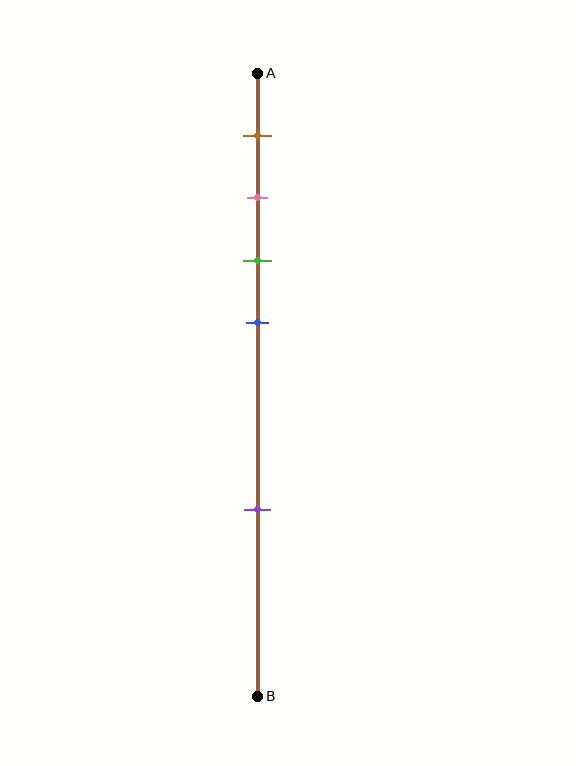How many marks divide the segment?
There are 5 marks dividing the segment.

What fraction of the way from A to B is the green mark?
The green mark is approximately 30% (0.3) of the way from A to B.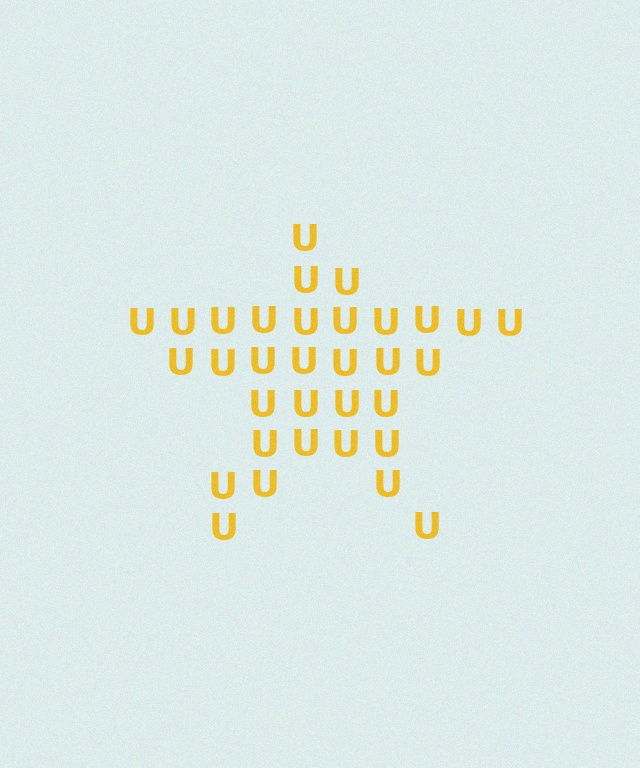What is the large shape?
The large shape is a star.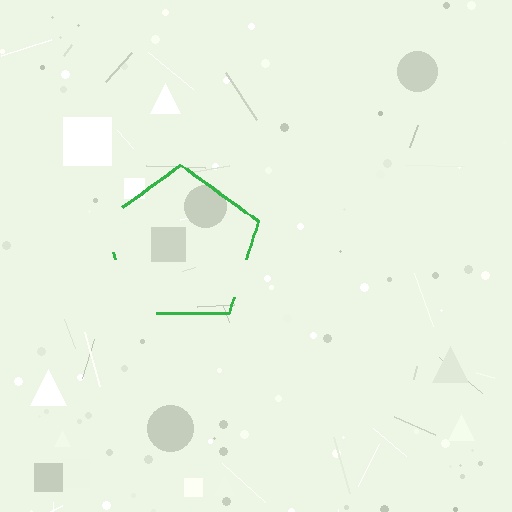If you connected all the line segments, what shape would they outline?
They would outline a pentagon.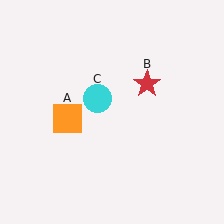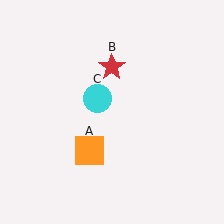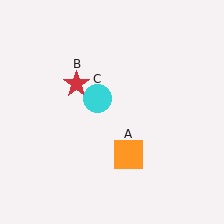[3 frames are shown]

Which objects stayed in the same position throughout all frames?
Cyan circle (object C) remained stationary.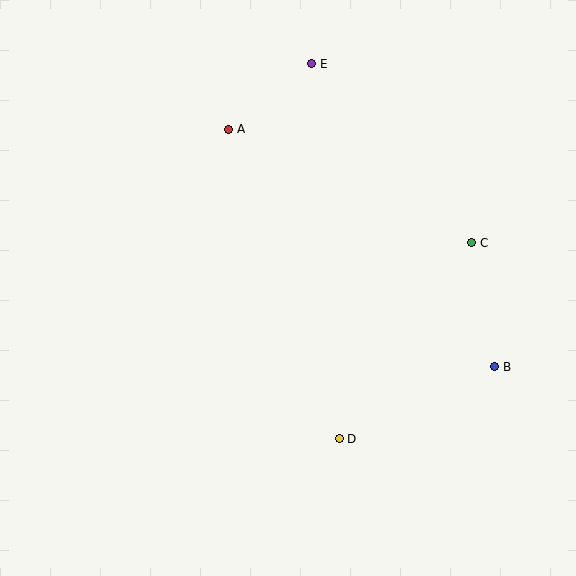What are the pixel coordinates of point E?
Point E is at (312, 64).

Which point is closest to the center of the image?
Point D at (339, 439) is closest to the center.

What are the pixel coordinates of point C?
Point C is at (472, 243).